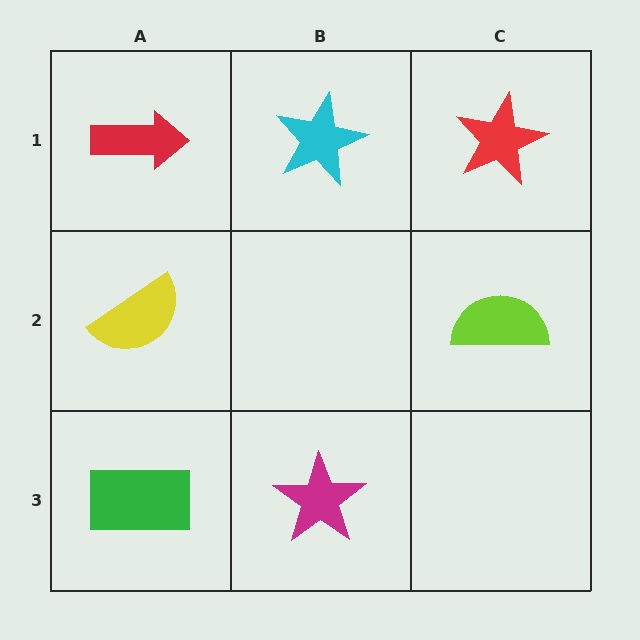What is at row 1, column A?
A red arrow.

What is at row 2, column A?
A yellow semicircle.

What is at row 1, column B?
A cyan star.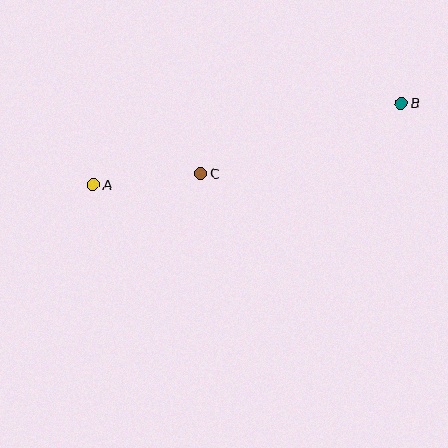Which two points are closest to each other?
Points A and C are closest to each other.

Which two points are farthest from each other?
Points A and B are farthest from each other.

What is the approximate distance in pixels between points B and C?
The distance between B and C is approximately 212 pixels.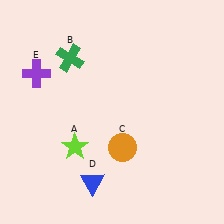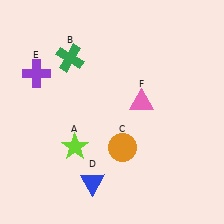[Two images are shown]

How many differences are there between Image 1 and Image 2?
There is 1 difference between the two images.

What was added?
A pink triangle (F) was added in Image 2.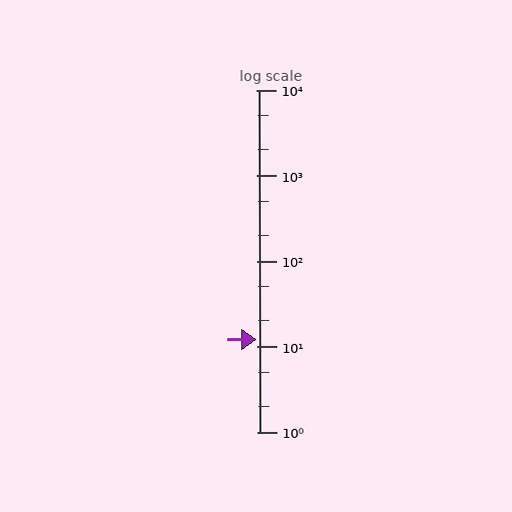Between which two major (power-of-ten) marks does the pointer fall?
The pointer is between 10 and 100.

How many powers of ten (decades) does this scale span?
The scale spans 4 decades, from 1 to 10000.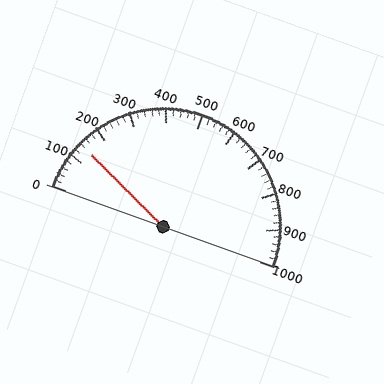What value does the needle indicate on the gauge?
The needle indicates approximately 140.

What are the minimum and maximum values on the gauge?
The gauge ranges from 0 to 1000.